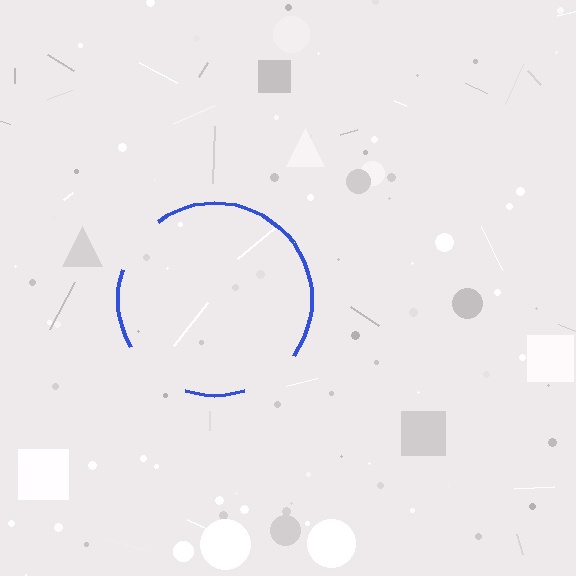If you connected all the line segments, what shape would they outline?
They would outline a circle.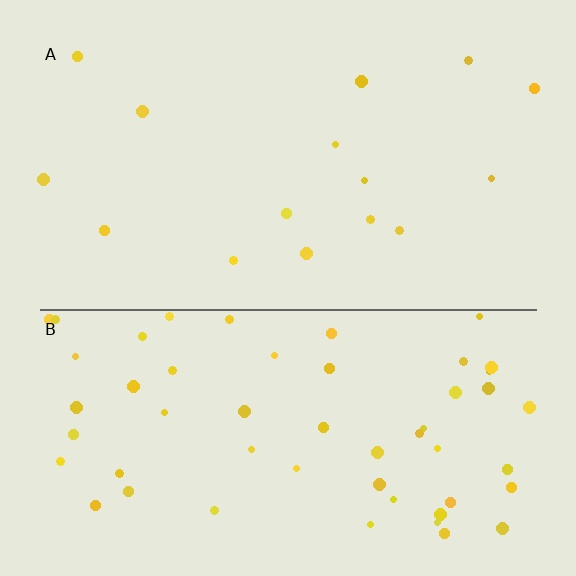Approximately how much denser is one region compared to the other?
Approximately 3.5× — region B over region A.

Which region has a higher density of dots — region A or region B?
B (the bottom).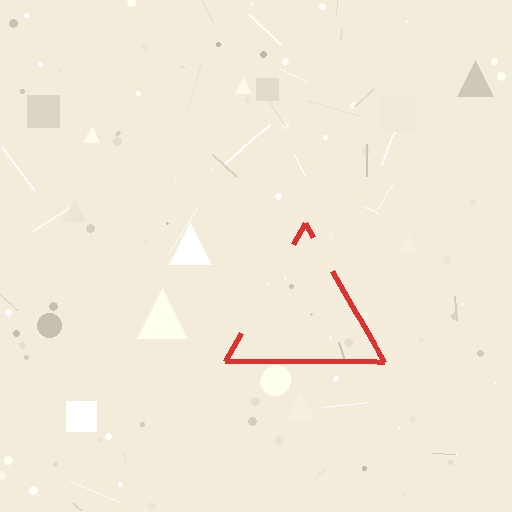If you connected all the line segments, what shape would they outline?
They would outline a triangle.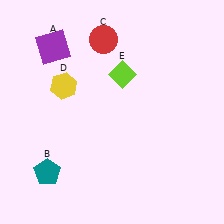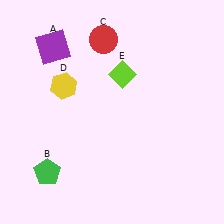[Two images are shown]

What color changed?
The pentagon (B) changed from teal in Image 1 to green in Image 2.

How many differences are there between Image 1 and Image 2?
There is 1 difference between the two images.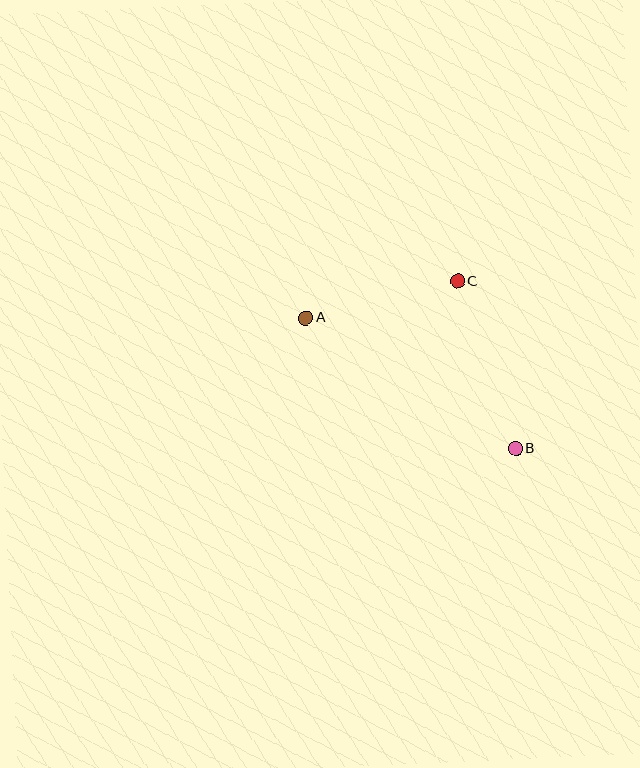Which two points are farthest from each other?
Points A and B are farthest from each other.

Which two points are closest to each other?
Points A and C are closest to each other.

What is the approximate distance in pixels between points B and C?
The distance between B and C is approximately 177 pixels.